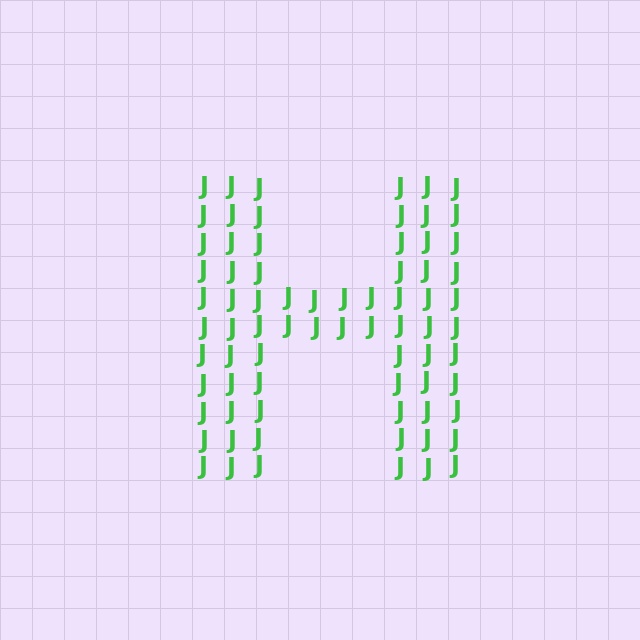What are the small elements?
The small elements are letter J's.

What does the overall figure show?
The overall figure shows the letter H.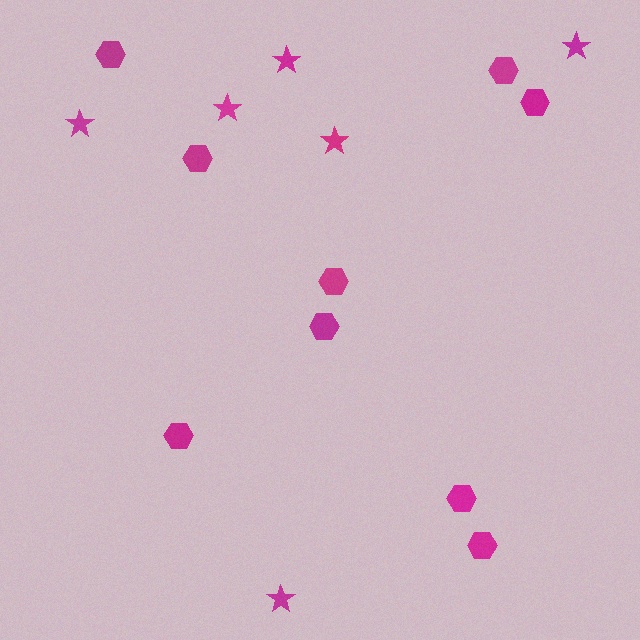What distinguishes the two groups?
There are 2 groups: one group of stars (6) and one group of hexagons (9).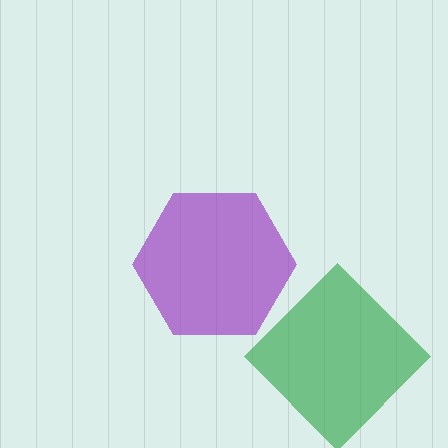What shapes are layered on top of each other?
The layered shapes are: a purple hexagon, a green diamond.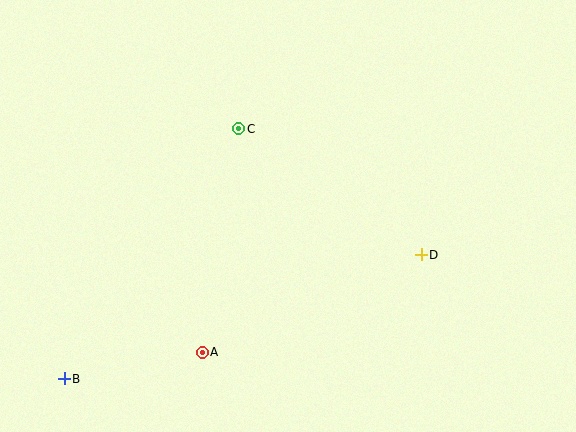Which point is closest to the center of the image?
Point C at (239, 129) is closest to the center.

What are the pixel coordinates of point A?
Point A is at (202, 352).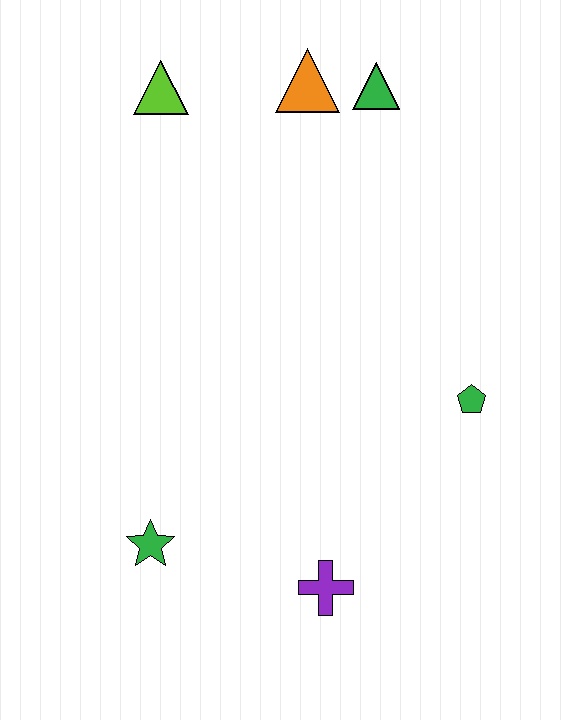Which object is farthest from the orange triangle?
The purple cross is farthest from the orange triangle.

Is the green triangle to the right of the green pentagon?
No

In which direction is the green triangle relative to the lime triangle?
The green triangle is to the right of the lime triangle.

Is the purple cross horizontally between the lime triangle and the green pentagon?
Yes